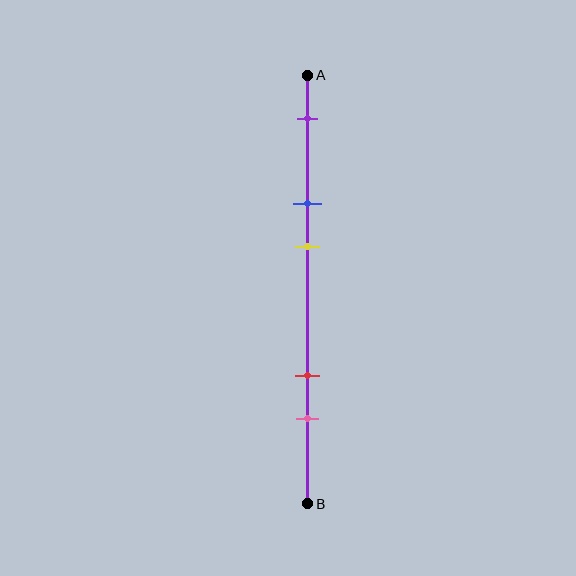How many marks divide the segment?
There are 5 marks dividing the segment.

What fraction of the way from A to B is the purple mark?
The purple mark is approximately 10% (0.1) of the way from A to B.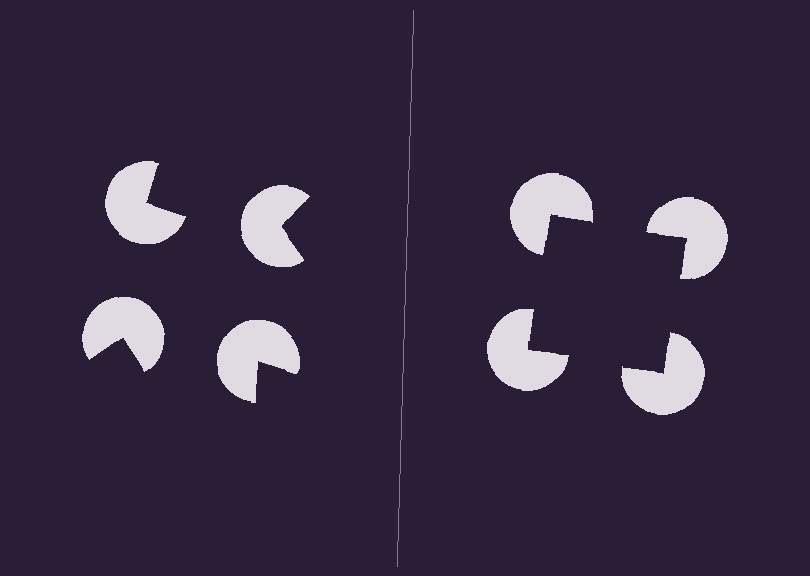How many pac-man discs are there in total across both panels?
8 — 4 on each side.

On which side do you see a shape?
An illusory square appears on the right side. On the left side the wedge cuts are rotated, so no coherent shape forms.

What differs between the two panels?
The pac-man discs are positioned identically on both sides; only the wedge orientations differ. On the right they align to a square; on the left they are misaligned.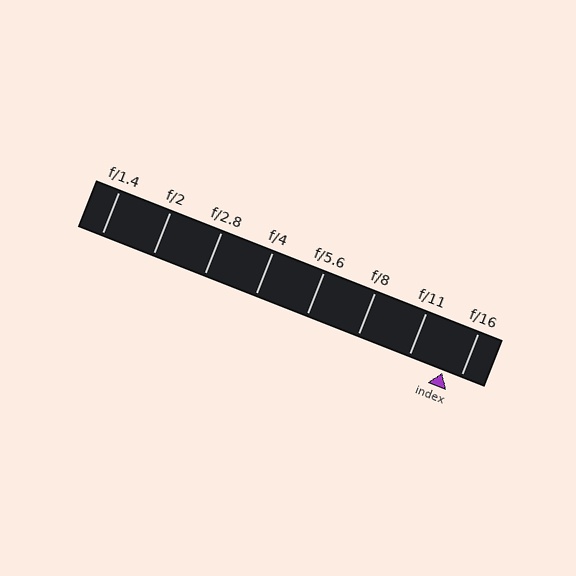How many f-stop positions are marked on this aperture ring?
There are 8 f-stop positions marked.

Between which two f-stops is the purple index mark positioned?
The index mark is between f/11 and f/16.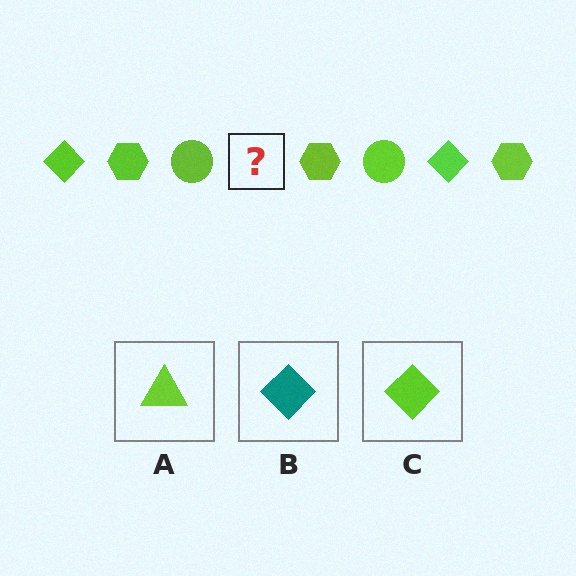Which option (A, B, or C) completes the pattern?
C.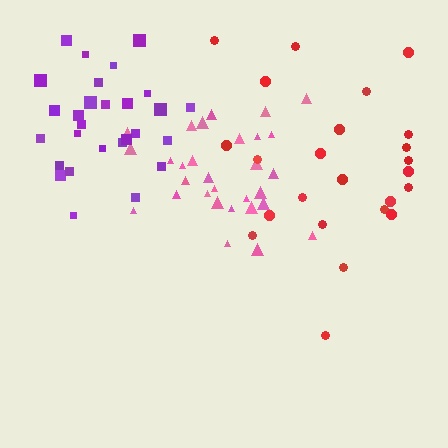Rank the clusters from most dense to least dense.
pink, purple, red.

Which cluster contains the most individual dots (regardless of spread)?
Pink (30).